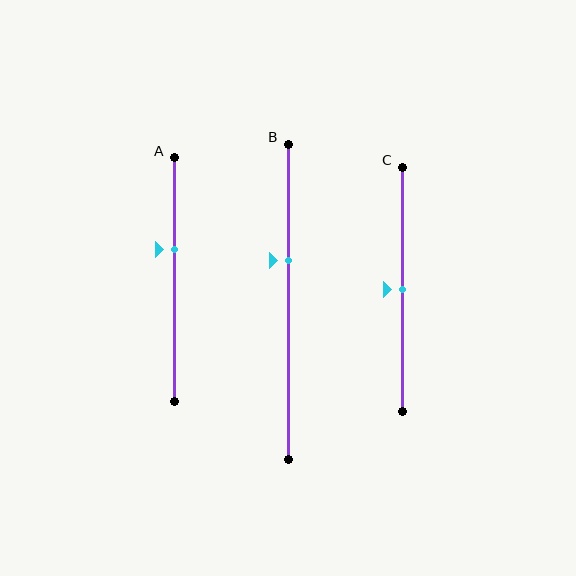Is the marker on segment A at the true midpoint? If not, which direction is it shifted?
No, the marker on segment A is shifted upward by about 12% of the segment length.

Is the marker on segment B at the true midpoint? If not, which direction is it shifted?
No, the marker on segment B is shifted upward by about 13% of the segment length.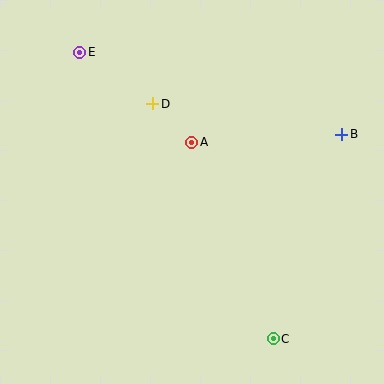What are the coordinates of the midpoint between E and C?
The midpoint between E and C is at (177, 195).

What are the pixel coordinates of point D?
Point D is at (153, 104).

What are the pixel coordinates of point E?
Point E is at (80, 52).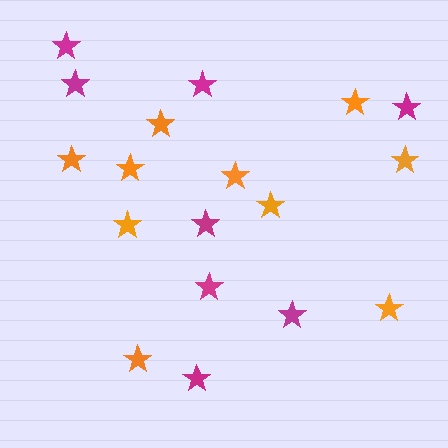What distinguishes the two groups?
There are 2 groups: one group of magenta stars (8) and one group of orange stars (10).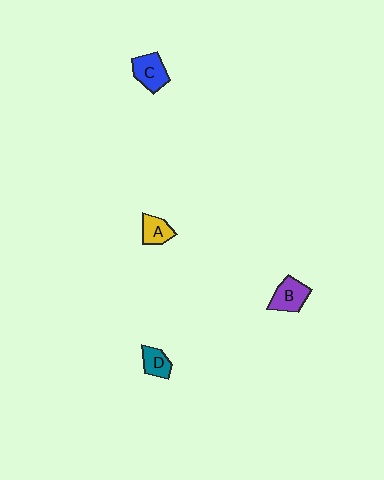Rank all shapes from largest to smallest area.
From largest to smallest: C (blue), B (purple), A (yellow), D (teal).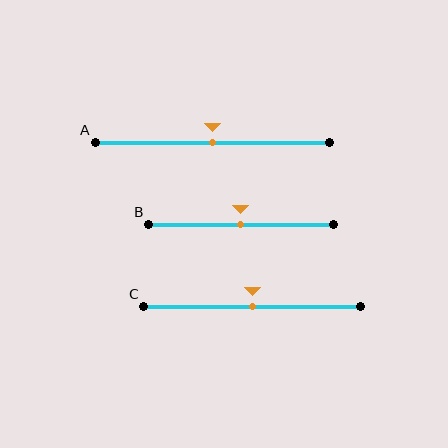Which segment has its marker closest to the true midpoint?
Segment A has its marker closest to the true midpoint.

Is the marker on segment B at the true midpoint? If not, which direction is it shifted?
Yes, the marker on segment B is at the true midpoint.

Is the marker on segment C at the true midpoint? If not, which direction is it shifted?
Yes, the marker on segment C is at the true midpoint.